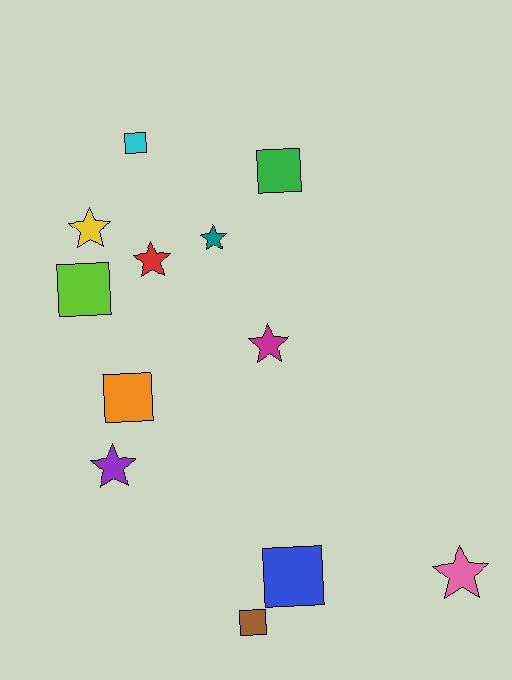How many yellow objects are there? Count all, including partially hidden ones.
There is 1 yellow object.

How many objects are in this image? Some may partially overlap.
There are 12 objects.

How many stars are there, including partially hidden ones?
There are 6 stars.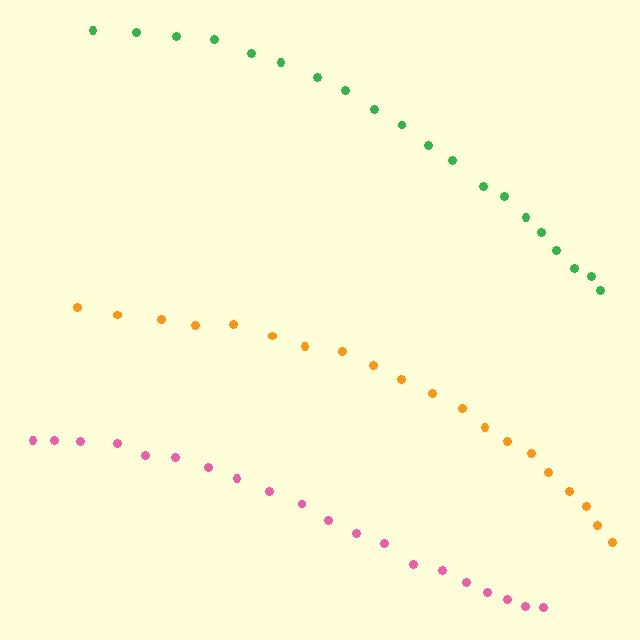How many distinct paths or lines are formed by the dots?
There are 3 distinct paths.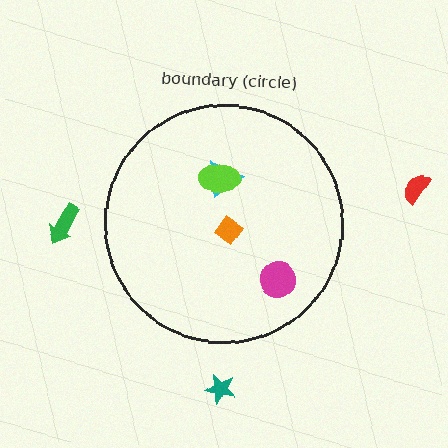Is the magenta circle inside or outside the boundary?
Inside.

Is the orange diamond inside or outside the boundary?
Inside.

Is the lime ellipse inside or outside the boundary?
Inside.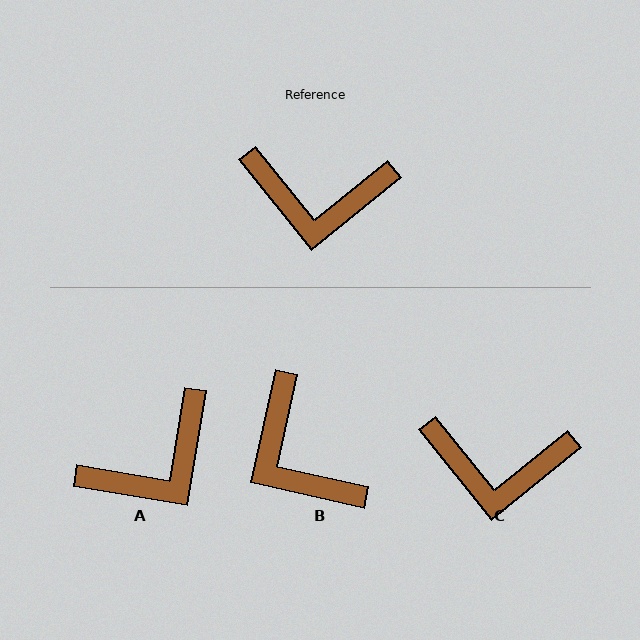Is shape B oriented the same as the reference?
No, it is off by about 51 degrees.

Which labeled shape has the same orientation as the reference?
C.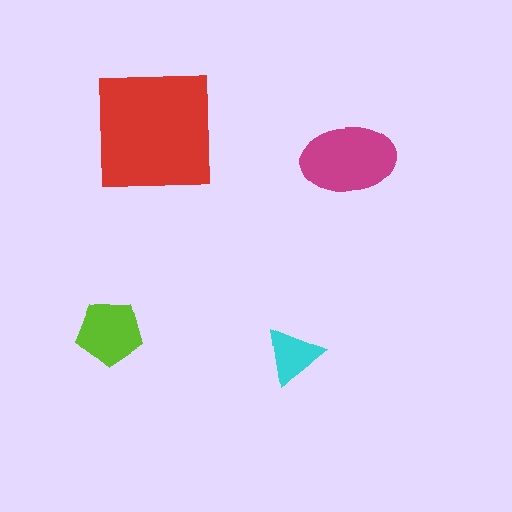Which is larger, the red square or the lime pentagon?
The red square.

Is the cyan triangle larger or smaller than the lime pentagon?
Smaller.